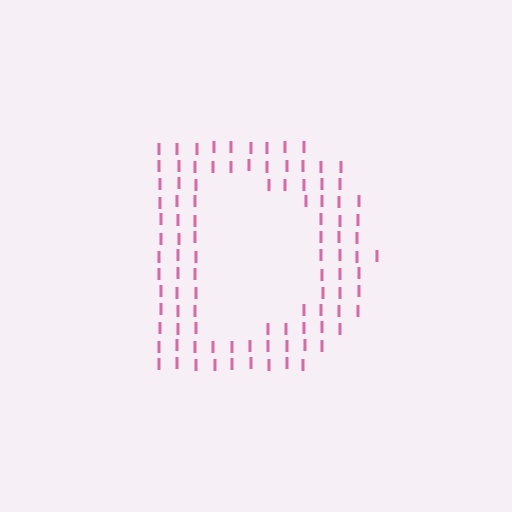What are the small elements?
The small elements are letter I's.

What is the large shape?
The large shape is the letter D.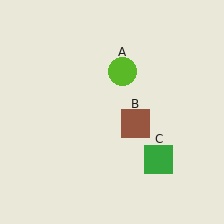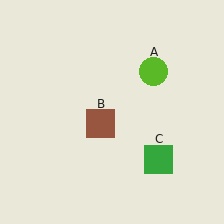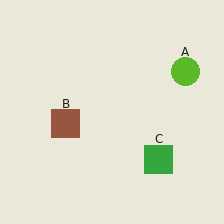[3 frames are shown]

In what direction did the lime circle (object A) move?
The lime circle (object A) moved right.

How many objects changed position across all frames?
2 objects changed position: lime circle (object A), brown square (object B).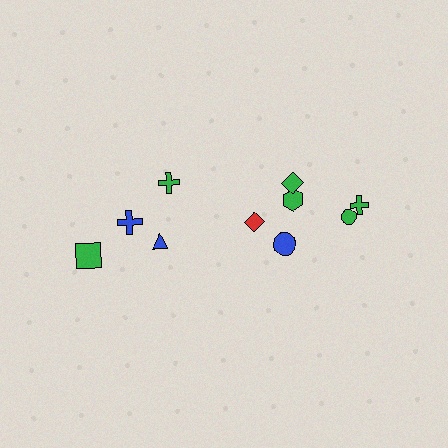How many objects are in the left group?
There are 4 objects.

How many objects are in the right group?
There are 6 objects.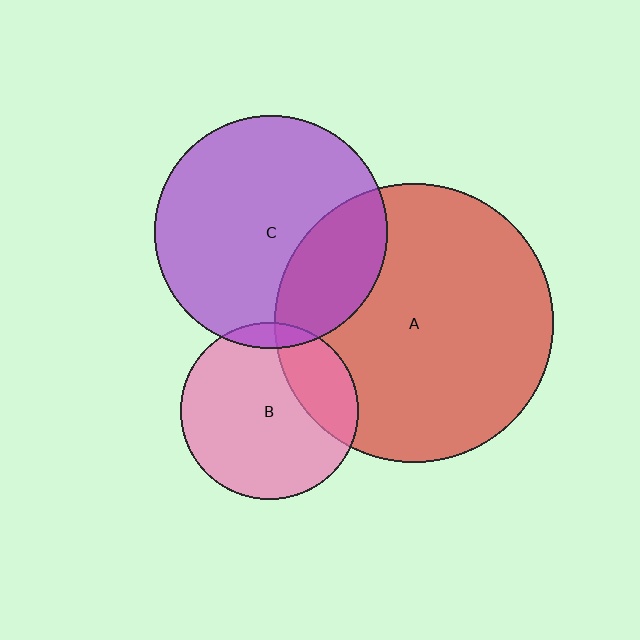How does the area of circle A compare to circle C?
Approximately 1.4 times.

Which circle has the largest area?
Circle A (red).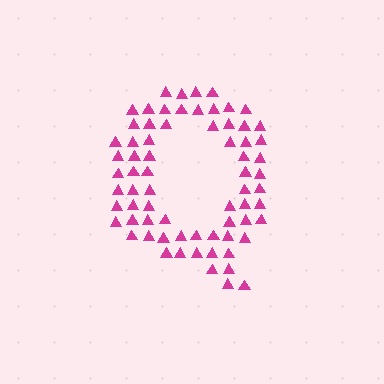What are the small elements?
The small elements are triangles.